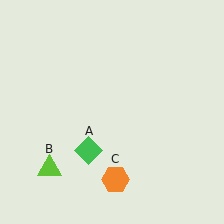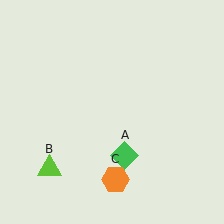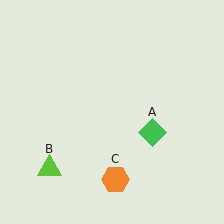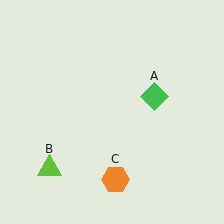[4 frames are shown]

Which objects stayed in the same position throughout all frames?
Lime triangle (object B) and orange hexagon (object C) remained stationary.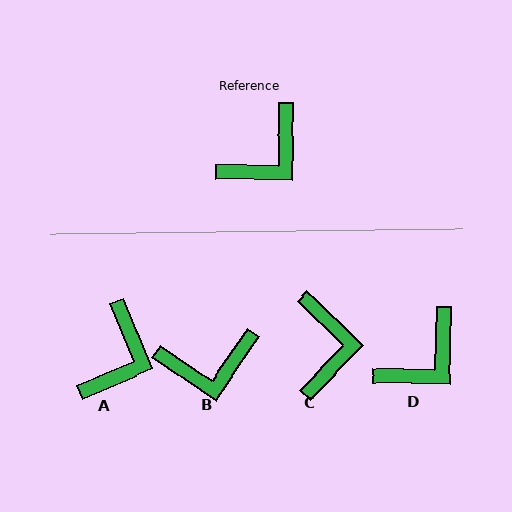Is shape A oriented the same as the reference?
No, it is off by about 24 degrees.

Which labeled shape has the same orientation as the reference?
D.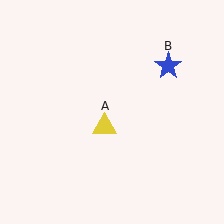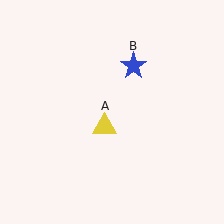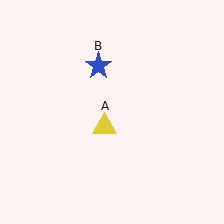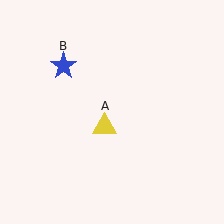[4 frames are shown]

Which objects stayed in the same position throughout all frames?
Yellow triangle (object A) remained stationary.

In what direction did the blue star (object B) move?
The blue star (object B) moved left.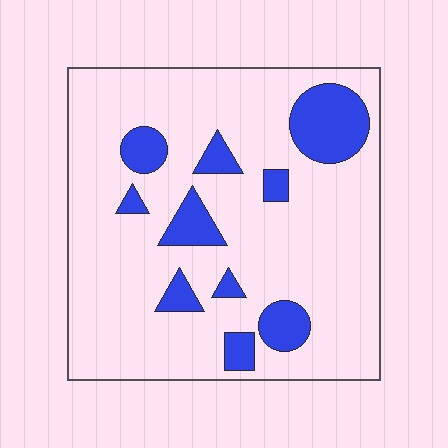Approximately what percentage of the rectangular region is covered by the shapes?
Approximately 15%.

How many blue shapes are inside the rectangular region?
10.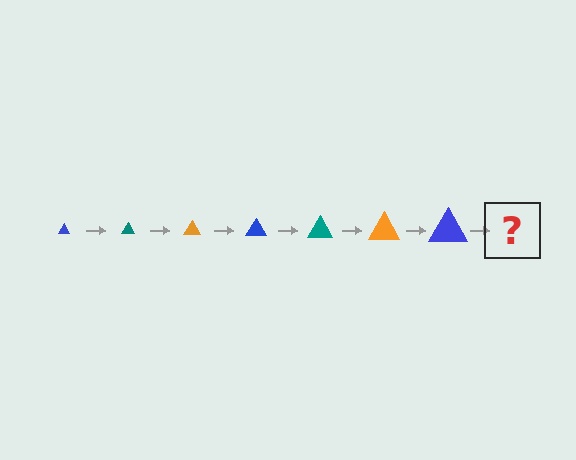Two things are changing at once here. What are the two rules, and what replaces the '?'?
The two rules are that the triangle grows larger each step and the color cycles through blue, teal, and orange. The '?' should be a teal triangle, larger than the previous one.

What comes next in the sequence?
The next element should be a teal triangle, larger than the previous one.